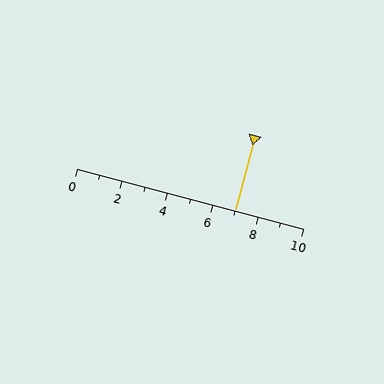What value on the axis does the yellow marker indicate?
The marker indicates approximately 7.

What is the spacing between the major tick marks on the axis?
The major ticks are spaced 2 apart.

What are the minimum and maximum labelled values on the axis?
The axis runs from 0 to 10.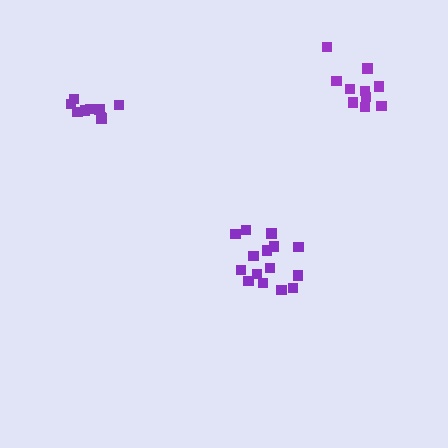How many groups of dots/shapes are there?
There are 3 groups.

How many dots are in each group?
Group 1: 15 dots, Group 2: 10 dots, Group 3: 9 dots (34 total).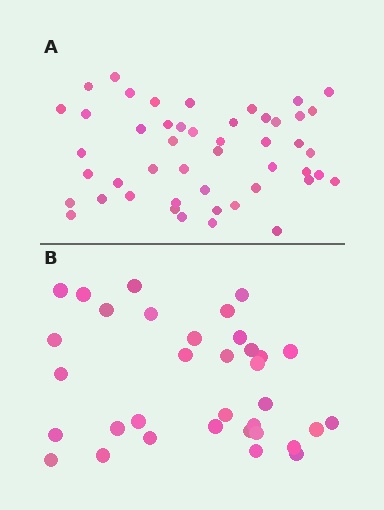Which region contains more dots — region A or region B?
Region A (the top region) has more dots.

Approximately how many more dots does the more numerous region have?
Region A has approximately 15 more dots than region B.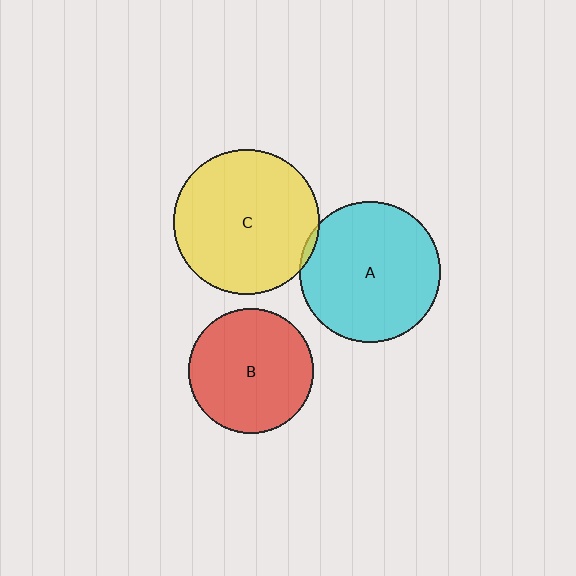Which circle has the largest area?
Circle C (yellow).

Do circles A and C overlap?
Yes.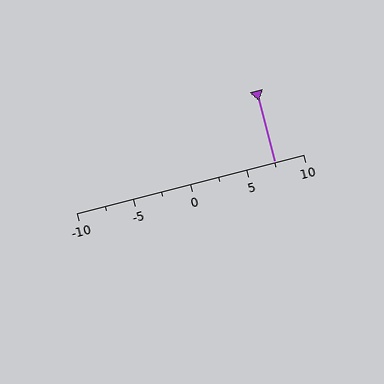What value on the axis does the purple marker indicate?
The marker indicates approximately 7.5.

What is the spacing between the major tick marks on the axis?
The major ticks are spaced 5 apart.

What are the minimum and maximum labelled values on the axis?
The axis runs from -10 to 10.